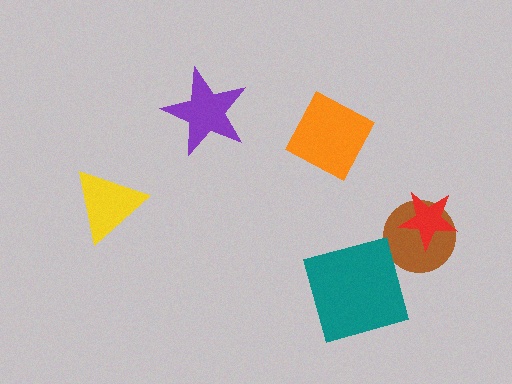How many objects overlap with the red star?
1 object overlaps with the red star.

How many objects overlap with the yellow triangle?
0 objects overlap with the yellow triangle.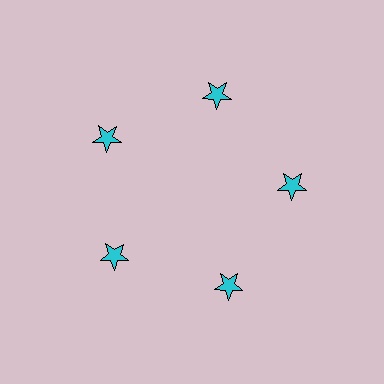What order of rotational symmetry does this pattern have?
This pattern has 5-fold rotational symmetry.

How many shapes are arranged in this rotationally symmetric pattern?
There are 5 shapes, arranged in 5 groups of 1.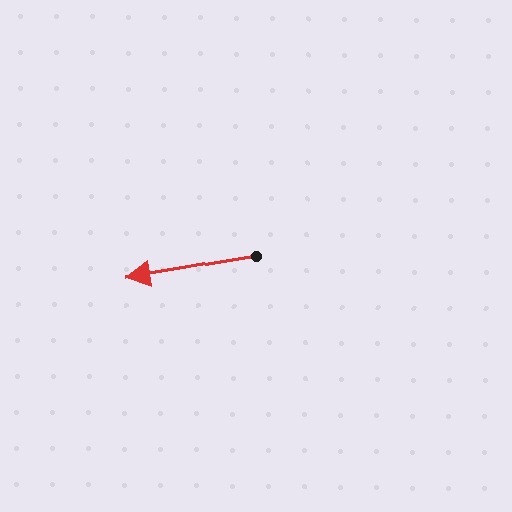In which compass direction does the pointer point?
West.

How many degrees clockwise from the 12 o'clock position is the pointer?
Approximately 260 degrees.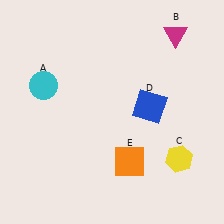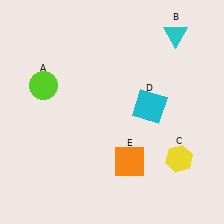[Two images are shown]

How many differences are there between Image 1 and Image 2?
There are 3 differences between the two images.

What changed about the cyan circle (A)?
In Image 1, A is cyan. In Image 2, it changed to lime.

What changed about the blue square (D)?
In Image 1, D is blue. In Image 2, it changed to cyan.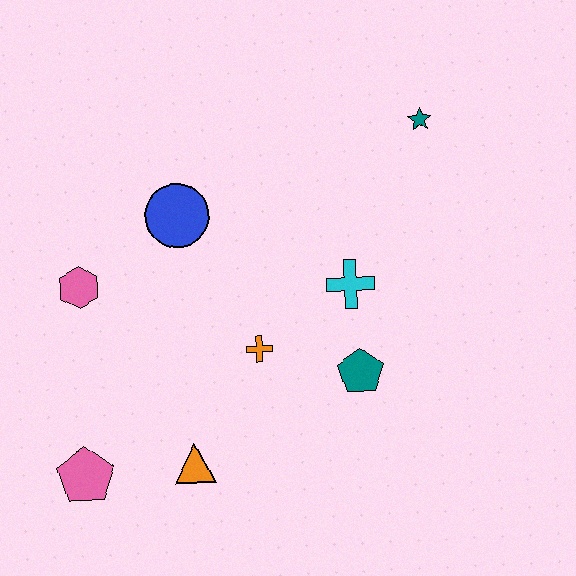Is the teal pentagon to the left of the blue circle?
No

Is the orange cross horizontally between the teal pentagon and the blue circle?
Yes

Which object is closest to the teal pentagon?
The cyan cross is closest to the teal pentagon.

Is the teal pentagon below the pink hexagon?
Yes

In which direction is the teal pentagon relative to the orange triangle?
The teal pentagon is to the right of the orange triangle.